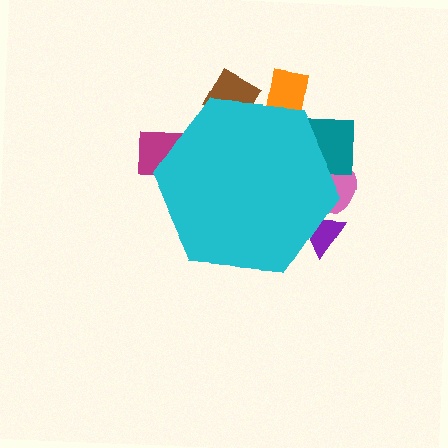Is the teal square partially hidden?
Yes, the teal square is partially hidden behind the cyan hexagon.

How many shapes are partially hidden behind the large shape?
6 shapes are partially hidden.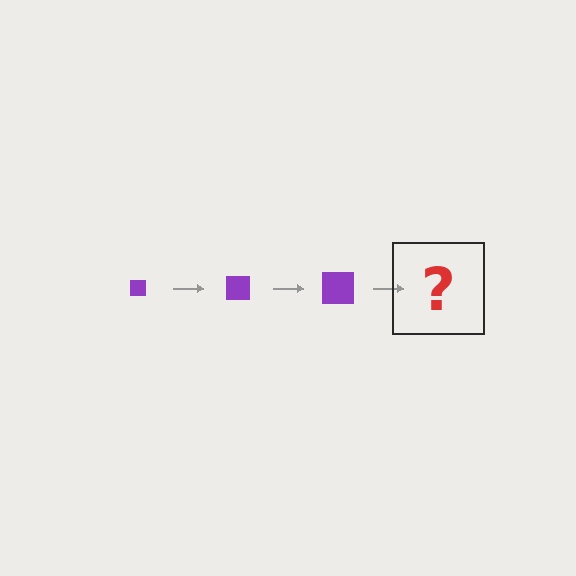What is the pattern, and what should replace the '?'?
The pattern is that the square gets progressively larger each step. The '?' should be a purple square, larger than the previous one.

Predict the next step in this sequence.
The next step is a purple square, larger than the previous one.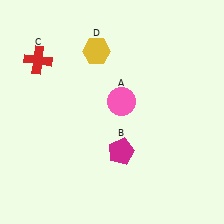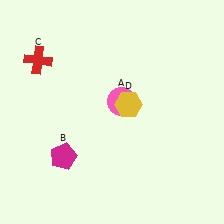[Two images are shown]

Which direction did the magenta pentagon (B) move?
The magenta pentagon (B) moved left.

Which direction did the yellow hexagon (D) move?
The yellow hexagon (D) moved down.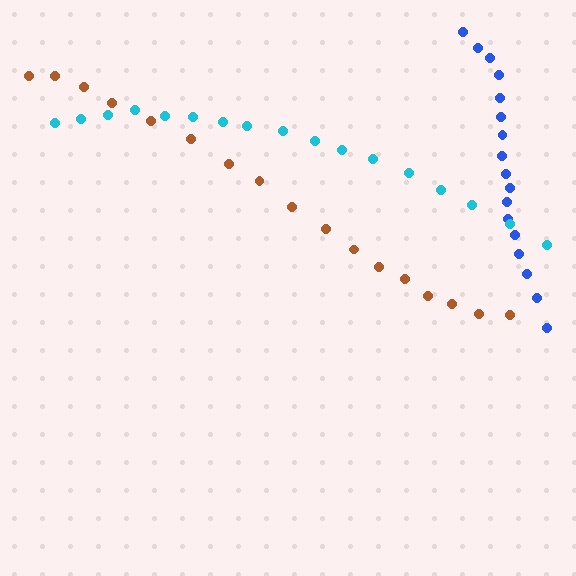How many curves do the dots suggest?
There are 3 distinct paths.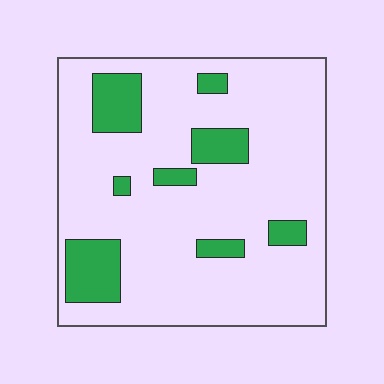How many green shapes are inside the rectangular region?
8.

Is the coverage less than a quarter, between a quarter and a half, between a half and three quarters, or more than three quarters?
Less than a quarter.